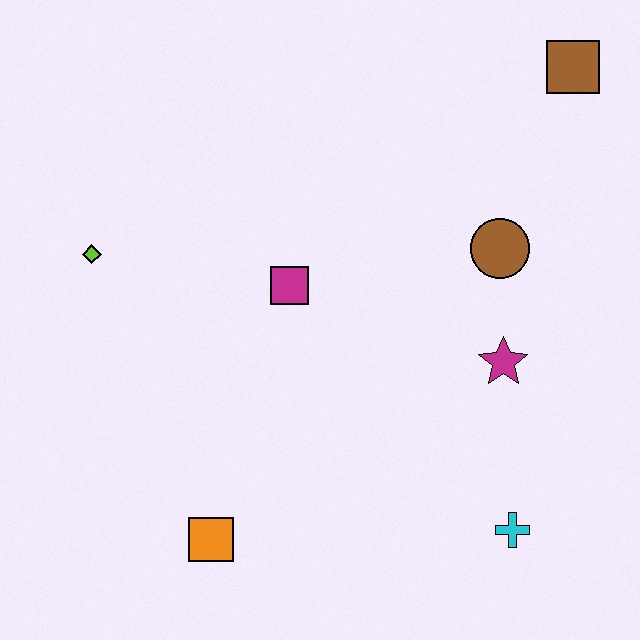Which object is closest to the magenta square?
The lime diamond is closest to the magenta square.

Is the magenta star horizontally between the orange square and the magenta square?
No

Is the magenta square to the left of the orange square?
No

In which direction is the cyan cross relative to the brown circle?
The cyan cross is below the brown circle.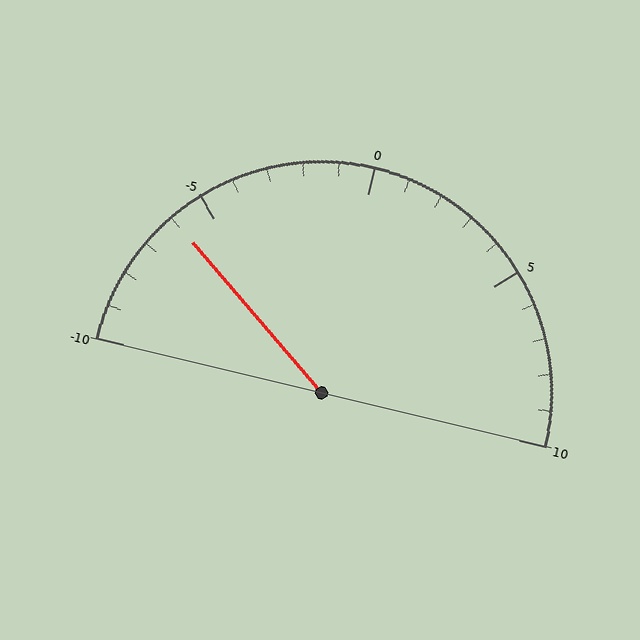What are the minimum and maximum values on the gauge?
The gauge ranges from -10 to 10.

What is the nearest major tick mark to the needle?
The nearest major tick mark is -5.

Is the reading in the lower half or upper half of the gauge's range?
The reading is in the lower half of the range (-10 to 10).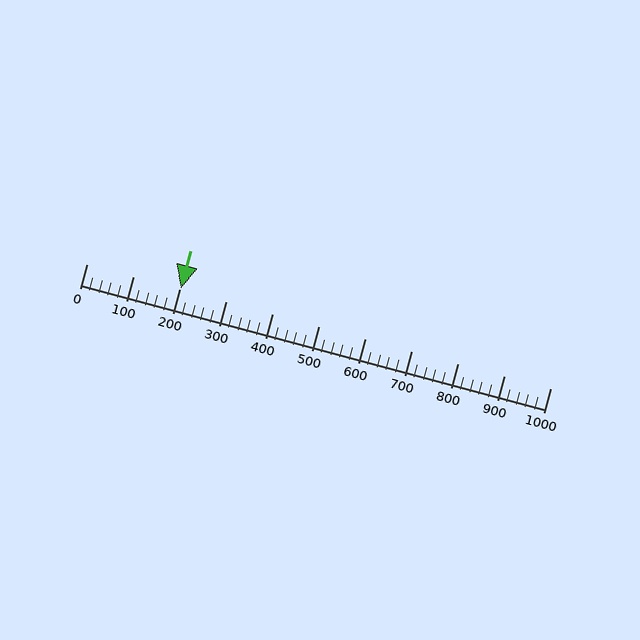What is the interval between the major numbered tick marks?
The major tick marks are spaced 100 units apart.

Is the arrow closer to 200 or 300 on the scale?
The arrow is closer to 200.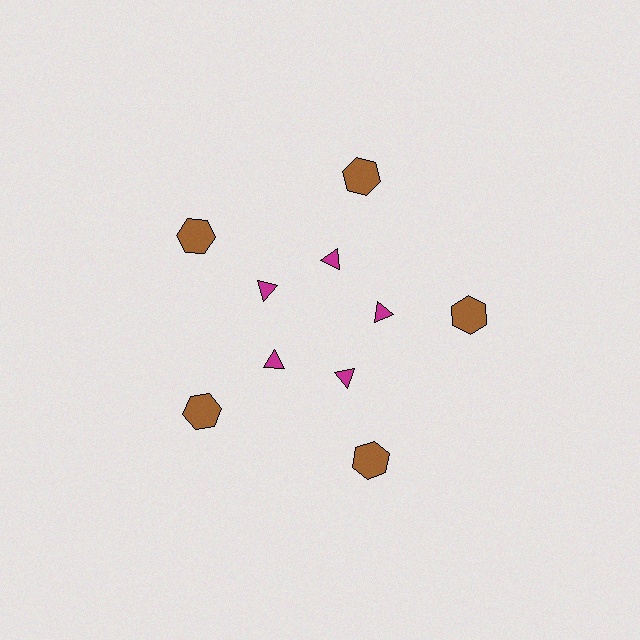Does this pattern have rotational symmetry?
Yes, this pattern has 5-fold rotational symmetry. It looks the same after rotating 72 degrees around the center.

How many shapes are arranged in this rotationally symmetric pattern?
There are 10 shapes, arranged in 5 groups of 2.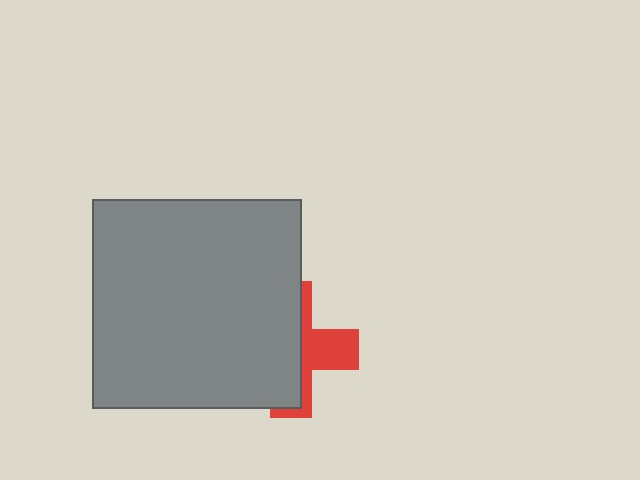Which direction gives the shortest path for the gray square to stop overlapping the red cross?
Moving left gives the shortest separation.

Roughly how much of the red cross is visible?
A small part of it is visible (roughly 37%).